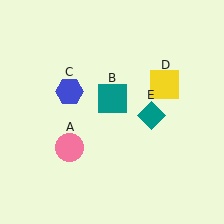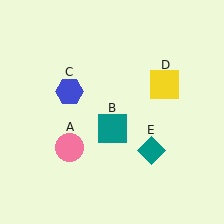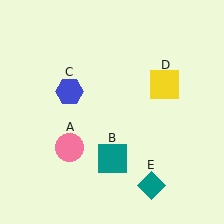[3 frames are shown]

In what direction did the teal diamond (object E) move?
The teal diamond (object E) moved down.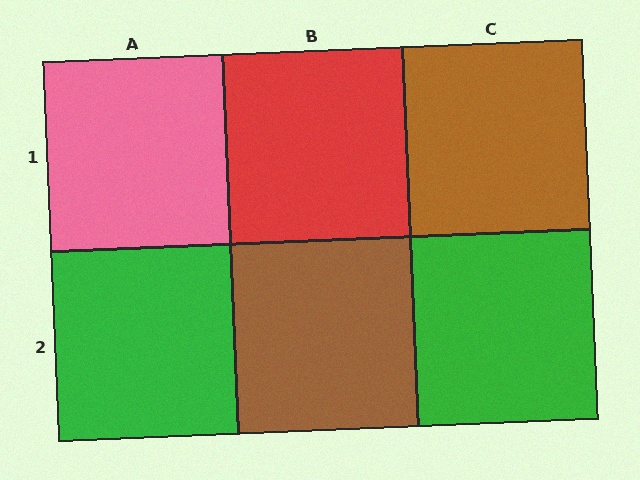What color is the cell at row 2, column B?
Brown.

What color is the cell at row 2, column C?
Green.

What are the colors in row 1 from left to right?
Pink, red, brown.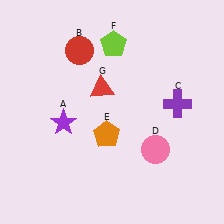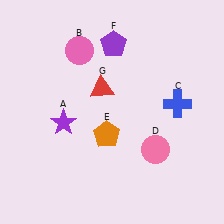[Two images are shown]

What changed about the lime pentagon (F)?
In Image 1, F is lime. In Image 2, it changed to purple.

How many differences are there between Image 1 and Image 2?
There are 3 differences between the two images.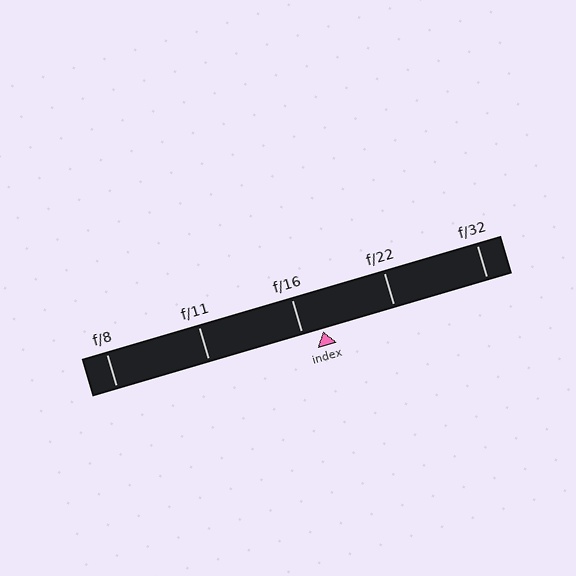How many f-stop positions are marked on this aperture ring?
There are 5 f-stop positions marked.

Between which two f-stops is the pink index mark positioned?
The index mark is between f/16 and f/22.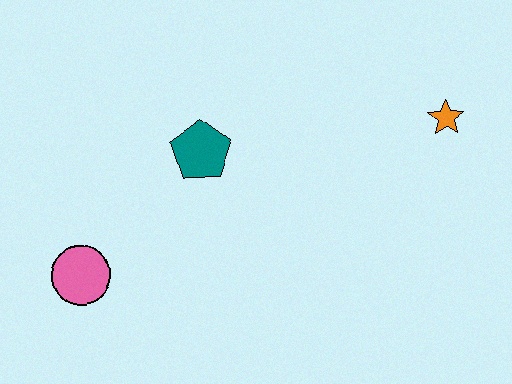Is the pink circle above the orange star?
No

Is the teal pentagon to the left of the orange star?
Yes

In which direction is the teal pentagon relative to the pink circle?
The teal pentagon is to the right of the pink circle.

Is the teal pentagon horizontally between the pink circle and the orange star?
Yes